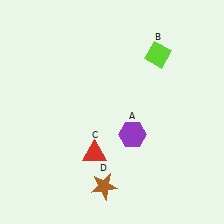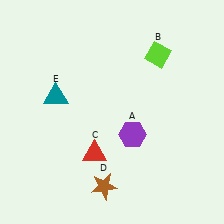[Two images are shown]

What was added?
A teal triangle (E) was added in Image 2.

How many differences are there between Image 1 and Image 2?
There is 1 difference between the two images.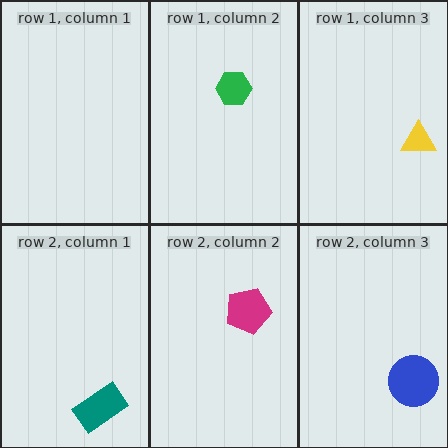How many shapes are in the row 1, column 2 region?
1.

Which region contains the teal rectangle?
The row 2, column 1 region.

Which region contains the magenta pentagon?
The row 2, column 2 region.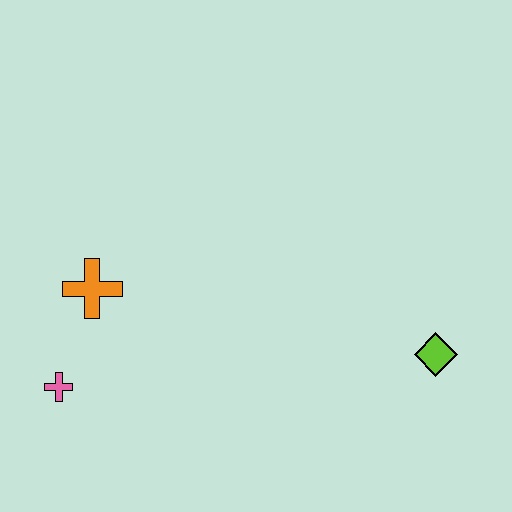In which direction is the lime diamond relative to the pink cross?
The lime diamond is to the right of the pink cross.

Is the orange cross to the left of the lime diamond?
Yes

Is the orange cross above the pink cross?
Yes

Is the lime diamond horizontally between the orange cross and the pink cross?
No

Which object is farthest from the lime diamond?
The pink cross is farthest from the lime diamond.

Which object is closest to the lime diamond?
The orange cross is closest to the lime diamond.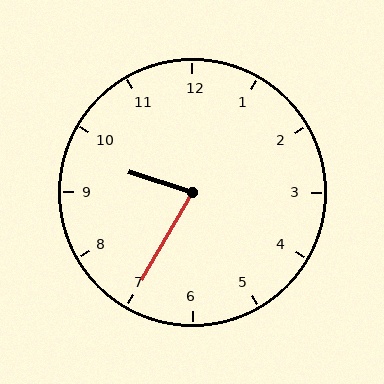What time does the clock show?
9:35.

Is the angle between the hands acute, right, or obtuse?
It is acute.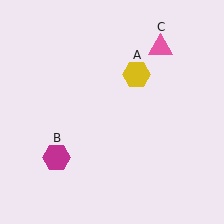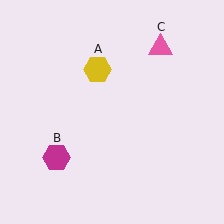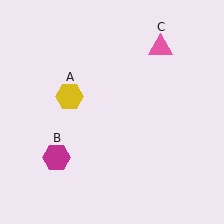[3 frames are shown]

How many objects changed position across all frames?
1 object changed position: yellow hexagon (object A).